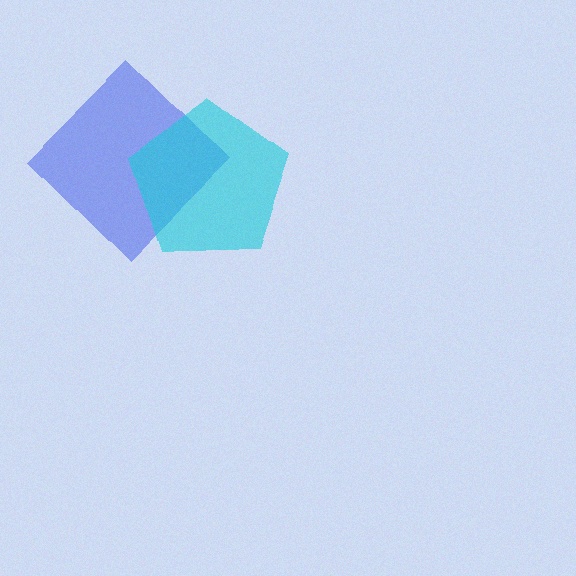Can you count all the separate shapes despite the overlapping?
Yes, there are 2 separate shapes.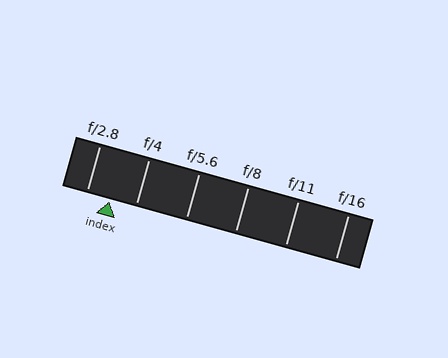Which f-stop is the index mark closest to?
The index mark is closest to f/2.8.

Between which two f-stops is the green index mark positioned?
The index mark is between f/2.8 and f/4.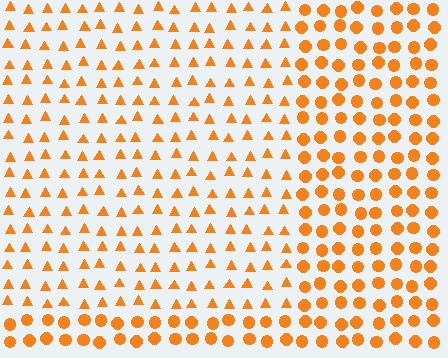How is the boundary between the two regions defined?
The boundary is defined by a change in element shape: triangles inside vs. circles outside. All elements share the same color and spacing.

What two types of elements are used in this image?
The image uses triangles inside the rectangle region and circles outside it.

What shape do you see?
I see a rectangle.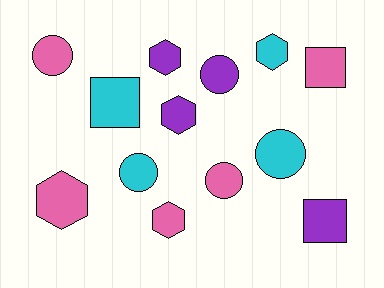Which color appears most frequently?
Pink, with 5 objects.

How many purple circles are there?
There is 1 purple circle.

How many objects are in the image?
There are 13 objects.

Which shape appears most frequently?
Circle, with 5 objects.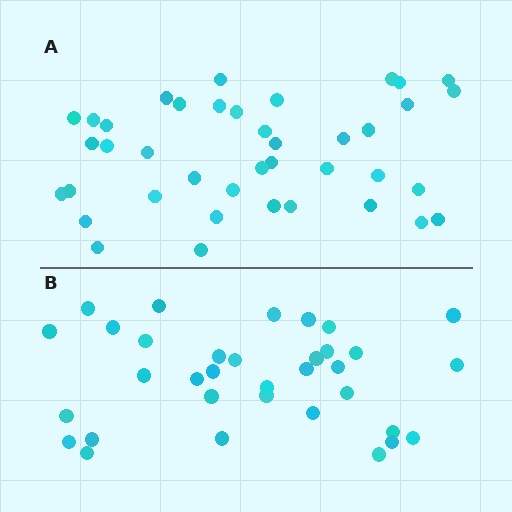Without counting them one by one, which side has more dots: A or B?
Region A (the top region) has more dots.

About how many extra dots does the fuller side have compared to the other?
Region A has about 6 more dots than region B.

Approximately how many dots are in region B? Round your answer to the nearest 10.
About 30 dots. (The exact count is 34, which rounds to 30.)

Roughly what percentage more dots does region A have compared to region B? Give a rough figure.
About 20% more.